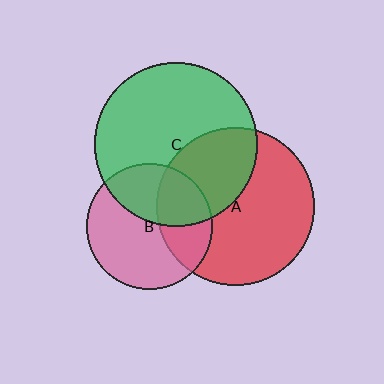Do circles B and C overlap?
Yes.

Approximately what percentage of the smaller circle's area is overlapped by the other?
Approximately 40%.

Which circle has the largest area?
Circle C (green).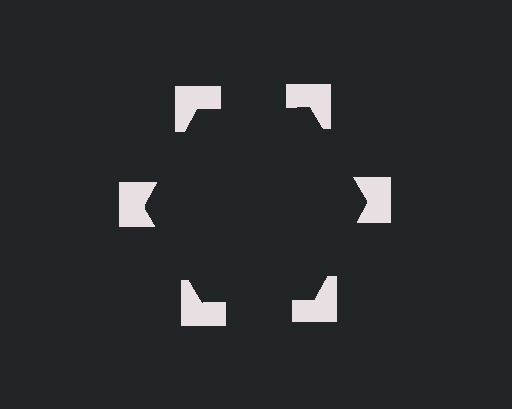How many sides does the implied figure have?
6 sides.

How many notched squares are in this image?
There are 6 — one at each vertex of the illusory hexagon.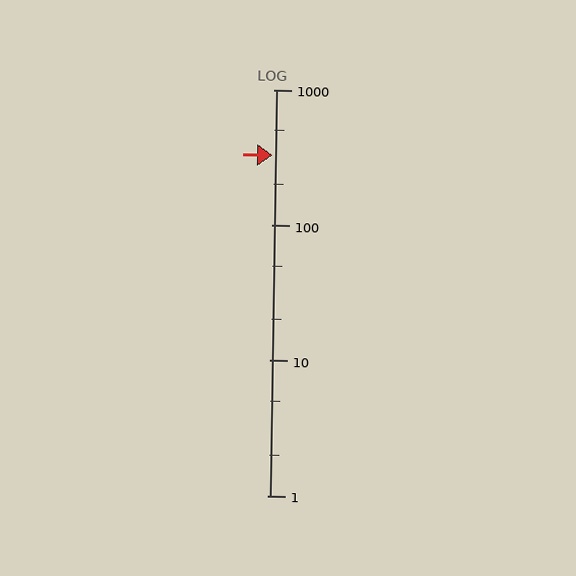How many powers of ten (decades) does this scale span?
The scale spans 3 decades, from 1 to 1000.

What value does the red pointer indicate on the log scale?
The pointer indicates approximately 330.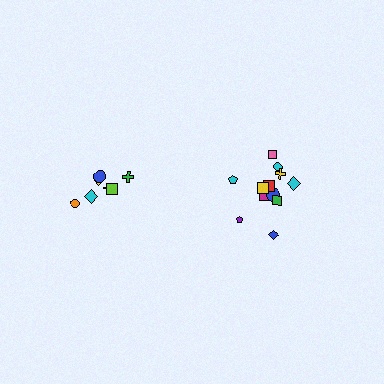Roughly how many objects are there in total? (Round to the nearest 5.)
Roughly 20 objects in total.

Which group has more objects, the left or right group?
The right group.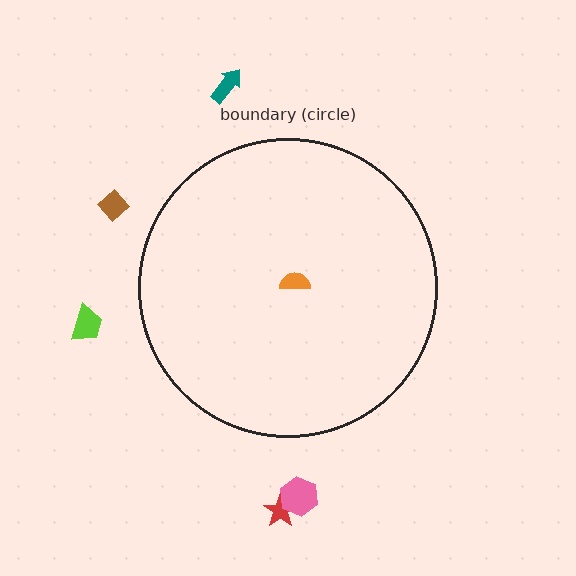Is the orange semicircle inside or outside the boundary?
Inside.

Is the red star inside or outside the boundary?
Outside.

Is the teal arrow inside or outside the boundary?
Outside.